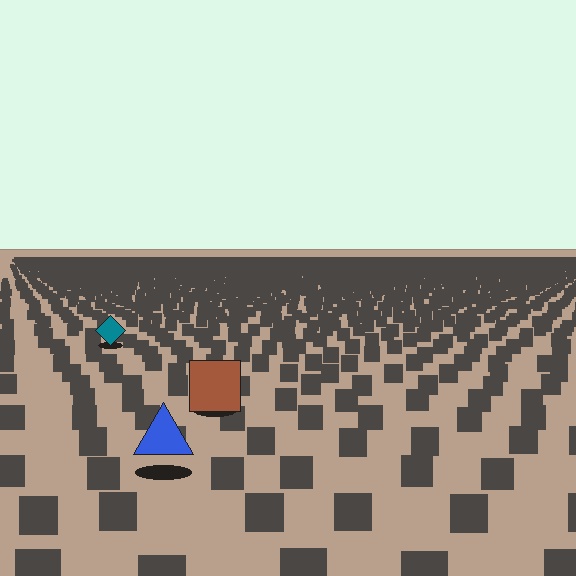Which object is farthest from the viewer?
The teal diamond is farthest from the viewer. It appears smaller and the ground texture around it is denser.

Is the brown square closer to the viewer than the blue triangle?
No. The blue triangle is closer — you can tell from the texture gradient: the ground texture is coarser near it.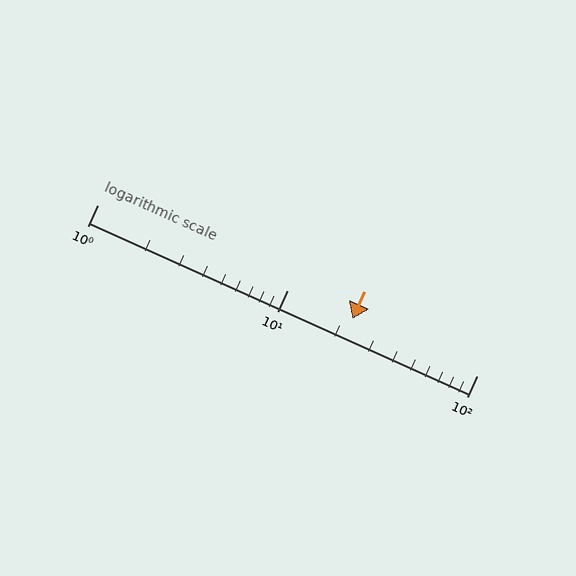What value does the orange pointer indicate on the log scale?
The pointer indicates approximately 22.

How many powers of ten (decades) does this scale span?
The scale spans 2 decades, from 1 to 100.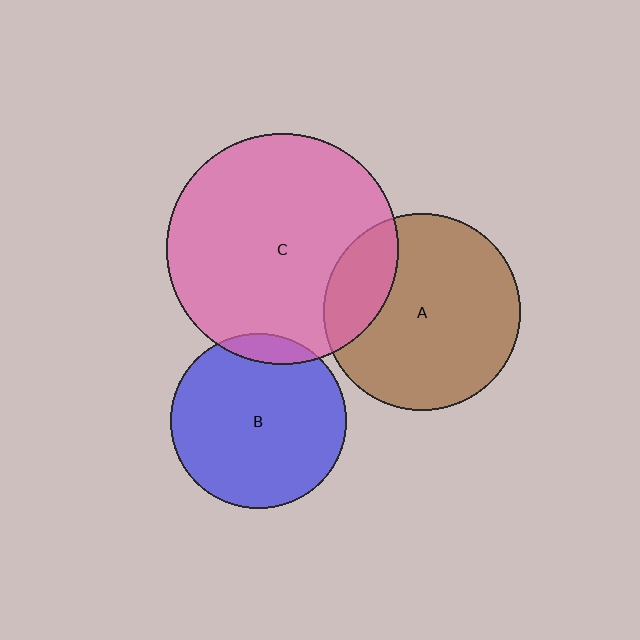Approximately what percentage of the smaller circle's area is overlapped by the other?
Approximately 20%.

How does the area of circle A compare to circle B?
Approximately 1.3 times.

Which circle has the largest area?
Circle C (pink).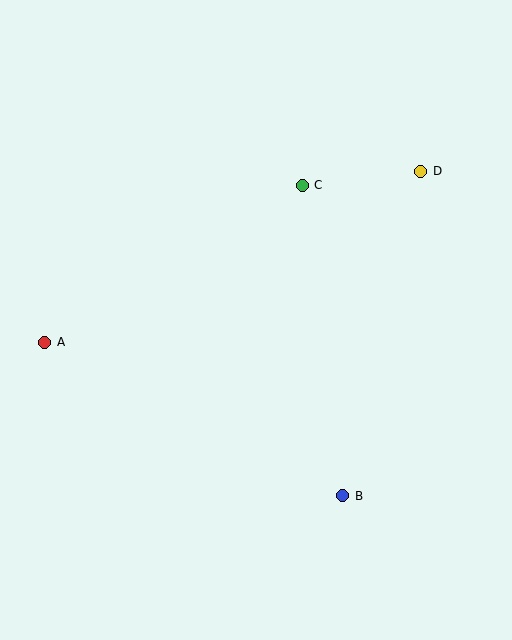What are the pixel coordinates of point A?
Point A is at (45, 342).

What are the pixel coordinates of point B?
Point B is at (343, 496).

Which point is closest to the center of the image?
Point C at (302, 185) is closest to the center.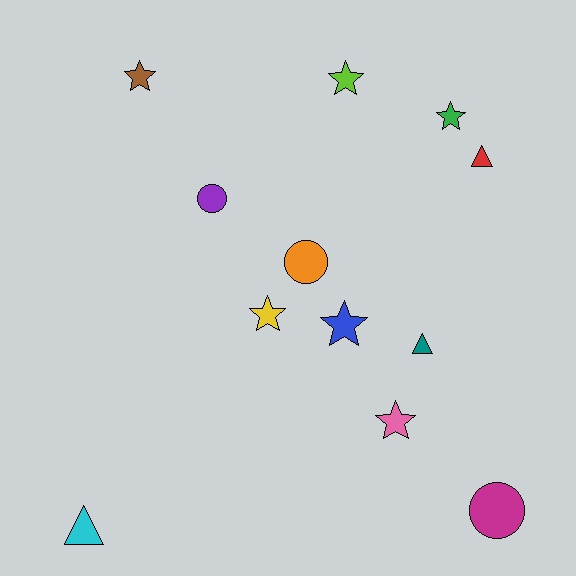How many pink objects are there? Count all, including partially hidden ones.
There is 1 pink object.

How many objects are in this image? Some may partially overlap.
There are 12 objects.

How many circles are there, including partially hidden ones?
There are 3 circles.